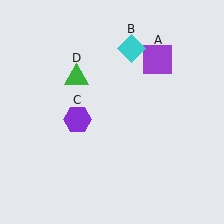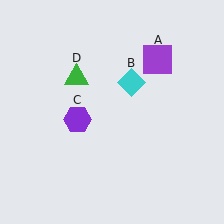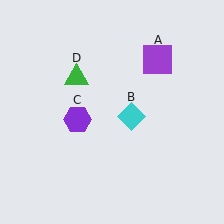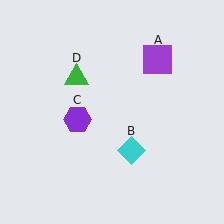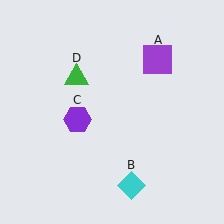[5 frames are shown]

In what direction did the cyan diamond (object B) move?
The cyan diamond (object B) moved down.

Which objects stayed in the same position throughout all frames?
Purple square (object A) and purple hexagon (object C) and green triangle (object D) remained stationary.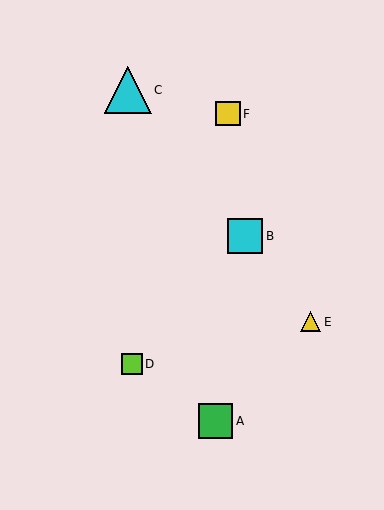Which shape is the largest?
The cyan triangle (labeled C) is the largest.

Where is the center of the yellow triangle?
The center of the yellow triangle is at (311, 322).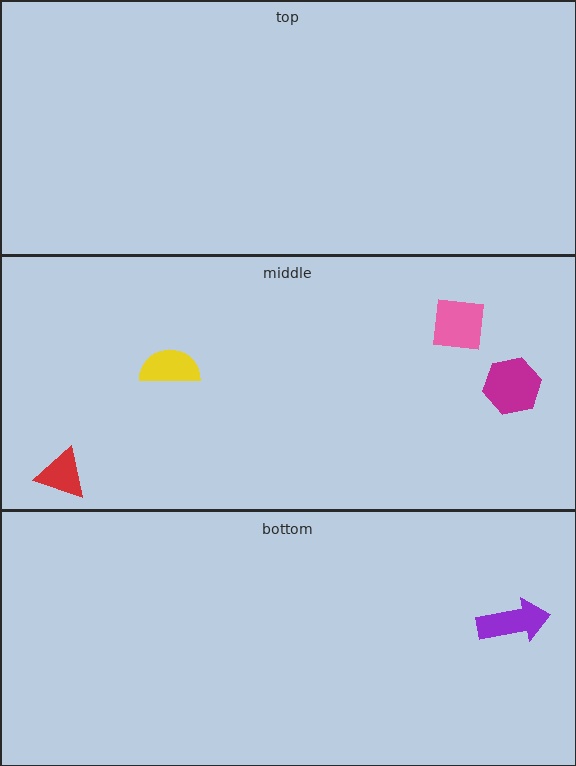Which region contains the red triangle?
The middle region.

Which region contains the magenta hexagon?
The middle region.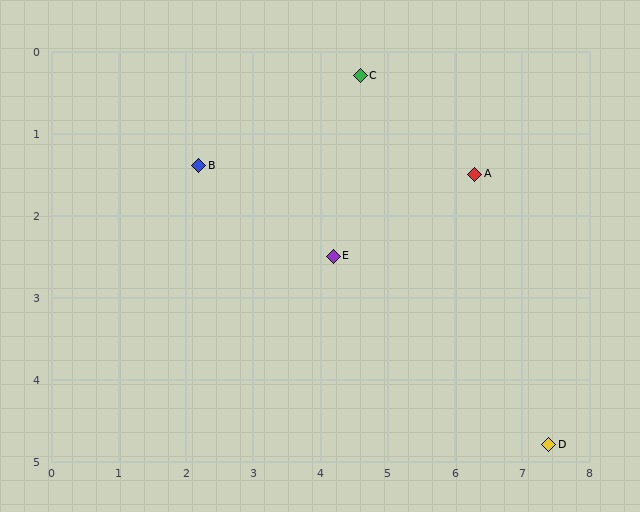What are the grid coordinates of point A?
Point A is at approximately (6.3, 1.5).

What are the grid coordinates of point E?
Point E is at approximately (4.2, 2.5).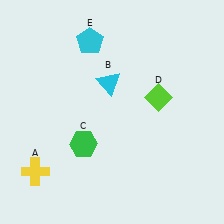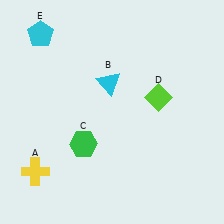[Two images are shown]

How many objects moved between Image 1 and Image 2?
1 object moved between the two images.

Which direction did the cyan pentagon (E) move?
The cyan pentagon (E) moved left.